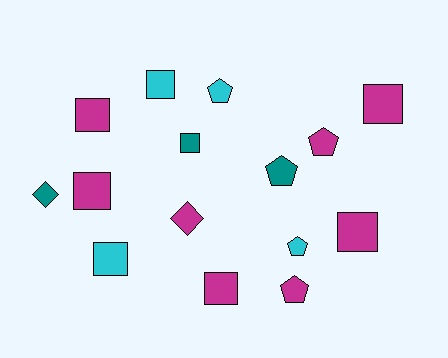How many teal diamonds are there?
There is 1 teal diamond.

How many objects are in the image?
There are 15 objects.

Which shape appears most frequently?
Square, with 8 objects.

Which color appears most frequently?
Magenta, with 8 objects.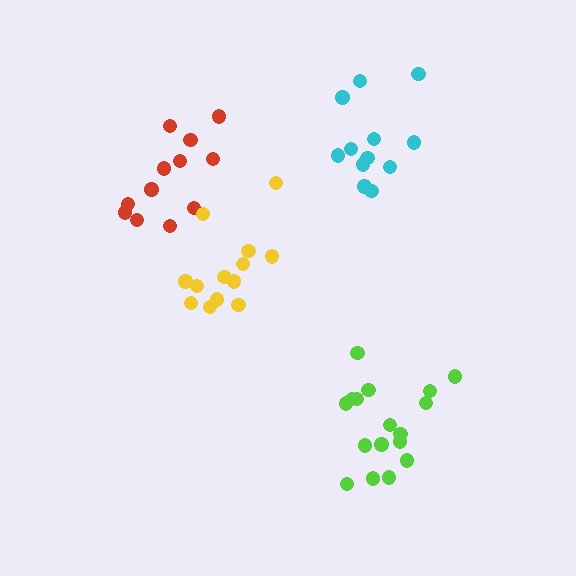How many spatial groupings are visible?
There are 4 spatial groupings.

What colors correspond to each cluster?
The clusters are colored: red, lime, cyan, yellow.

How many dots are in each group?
Group 1: 12 dots, Group 2: 17 dots, Group 3: 12 dots, Group 4: 13 dots (54 total).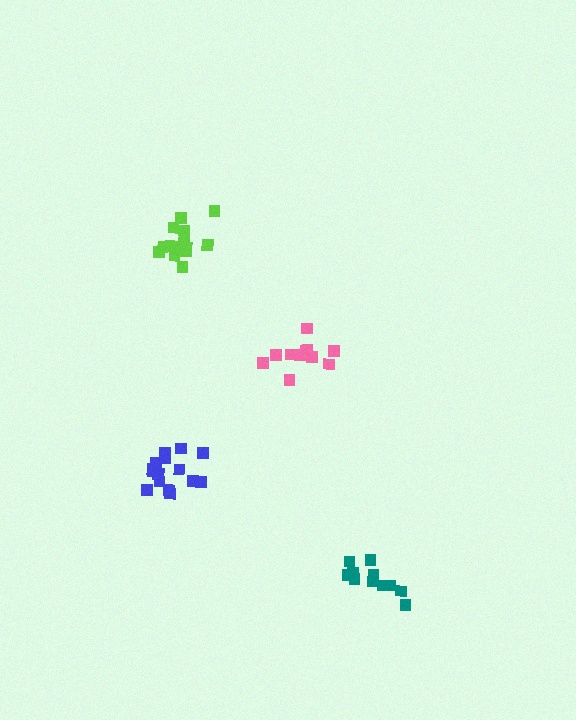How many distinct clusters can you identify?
There are 4 distinct clusters.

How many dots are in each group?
Group 1: 15 dots, Group 2: 11 dots, Group 3: 11 dots, Group 4: 16 dots (53 total).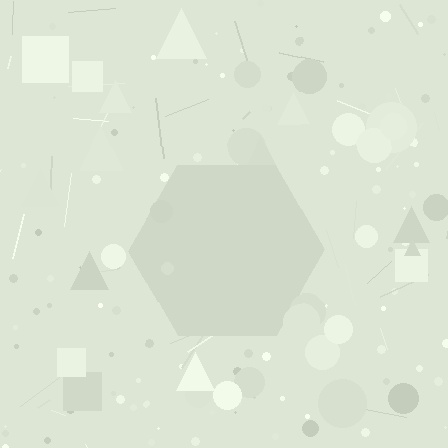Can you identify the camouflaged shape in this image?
The camouflaged shape is a hexagon.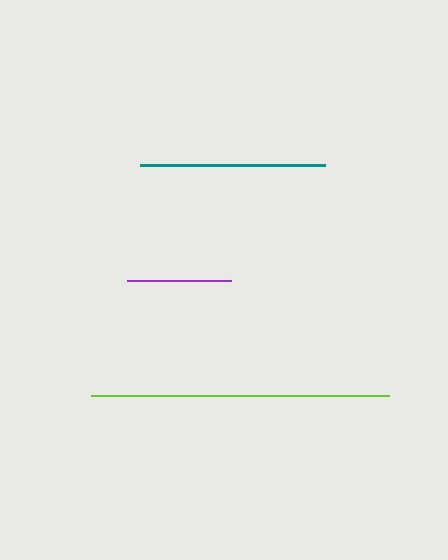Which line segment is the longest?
The lime line is the longest at approximately 298 pixels.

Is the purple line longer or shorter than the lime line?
The lime line is longer than the purple line.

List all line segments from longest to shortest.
From longest to shortest: lime, teal, purple.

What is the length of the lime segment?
The lime segment is approximately 298 pixels long.